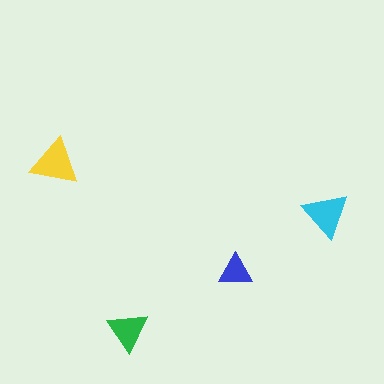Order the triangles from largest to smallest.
the yellow one, the cyan one, the green one, the blue one.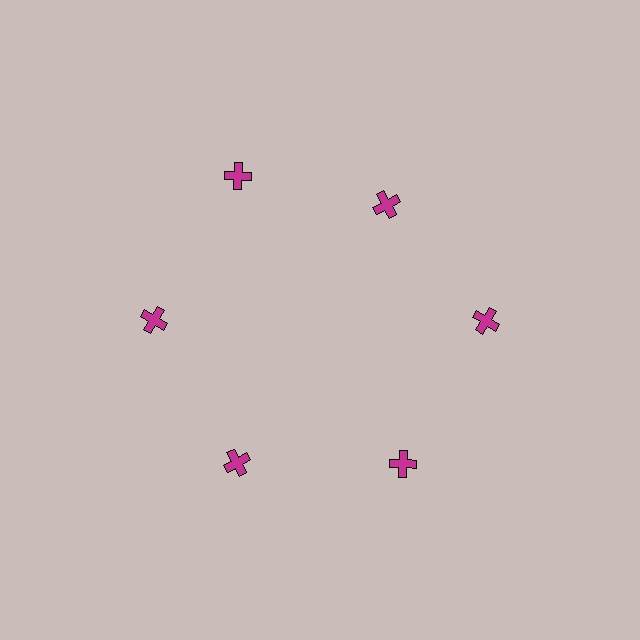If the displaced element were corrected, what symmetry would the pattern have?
It would have 6-fold rotational symmetry — the pattern would map onto itself every 60 degrees.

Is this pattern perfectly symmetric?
No. The 6 magenta crosses are arranged in a ring, but one element near the 1 o'clock position is pulled inward toward the center, breaking the 6-fold rotational symmetry.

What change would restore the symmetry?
The symmetry would be restored by moving it outward, back onto the ring so that all 6 crosses sit at equal angles and equal distance from the center.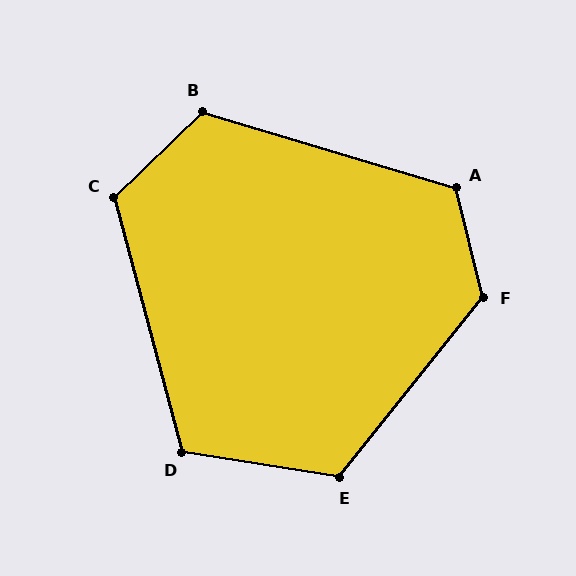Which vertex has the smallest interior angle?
D, at approximately 114 degrees.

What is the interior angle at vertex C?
Approximately 119 degrees (obtuse).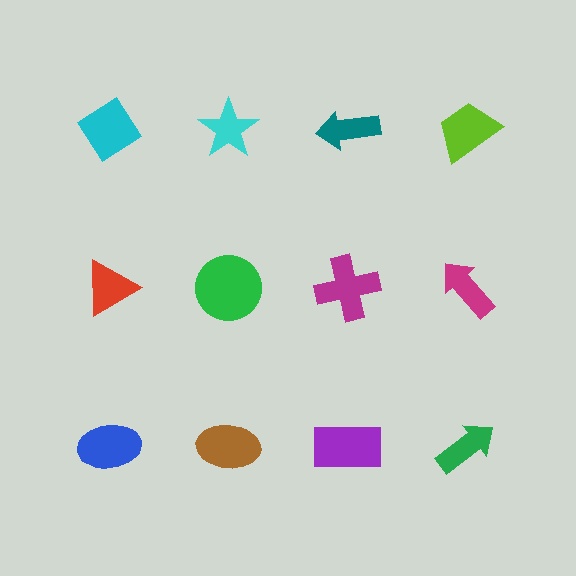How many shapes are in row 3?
4 shapes.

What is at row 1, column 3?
A teal arrow.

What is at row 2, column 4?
A magenta arrow.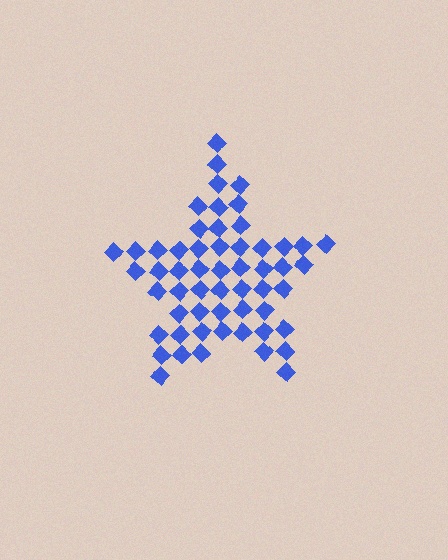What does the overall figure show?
The overall figure shows a star.